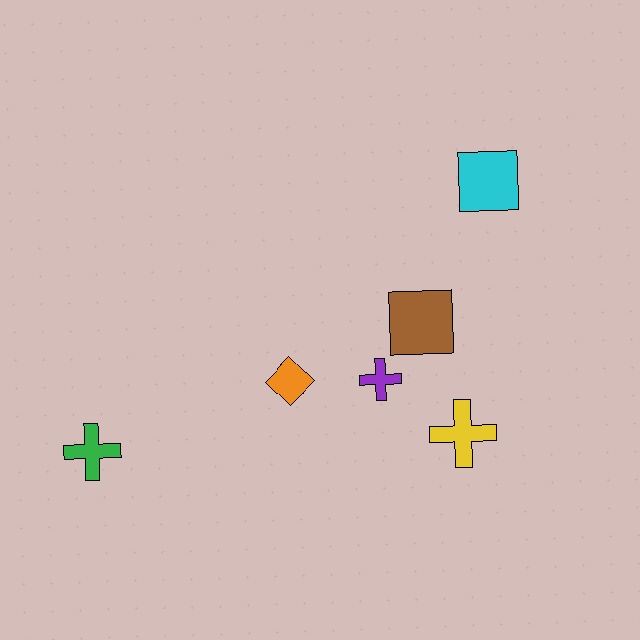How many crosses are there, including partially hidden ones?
There are 3 crosses.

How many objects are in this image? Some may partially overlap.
There are 6 objects.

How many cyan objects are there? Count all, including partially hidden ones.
There is 1 cyan object.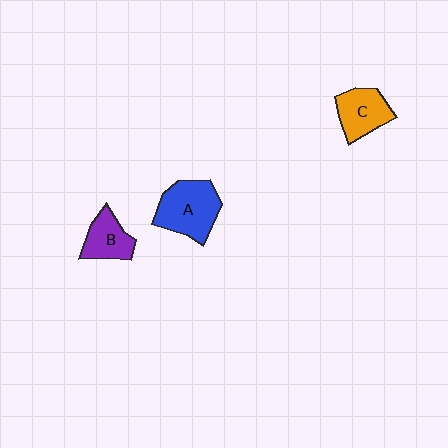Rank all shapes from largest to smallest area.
From largest to smallest: A (blue), C (orange), B (purple).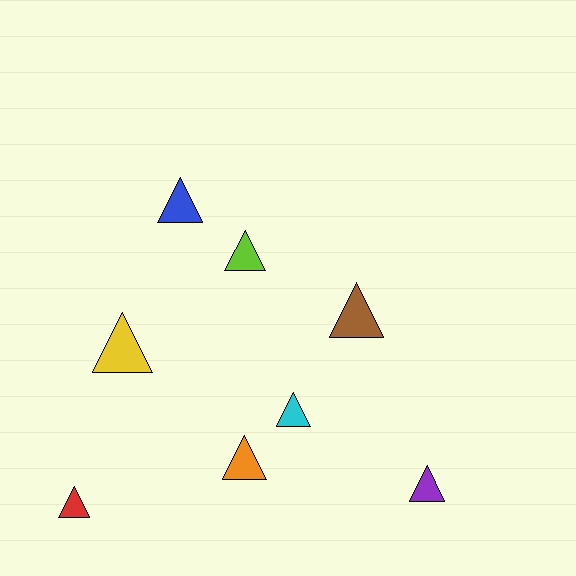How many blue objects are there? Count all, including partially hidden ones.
There is 1 blue object.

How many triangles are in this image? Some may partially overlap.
There are 8 triangles.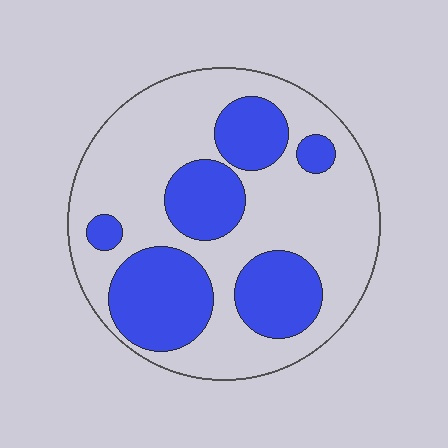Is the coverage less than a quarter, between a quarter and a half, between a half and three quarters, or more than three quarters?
Between a quarter and a half.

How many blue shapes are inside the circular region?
6.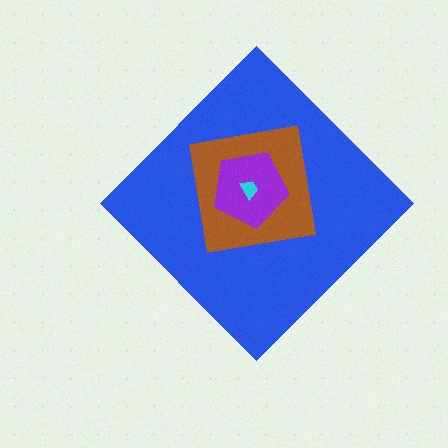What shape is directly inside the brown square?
The purple pentagon.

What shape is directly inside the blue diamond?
The brown square.